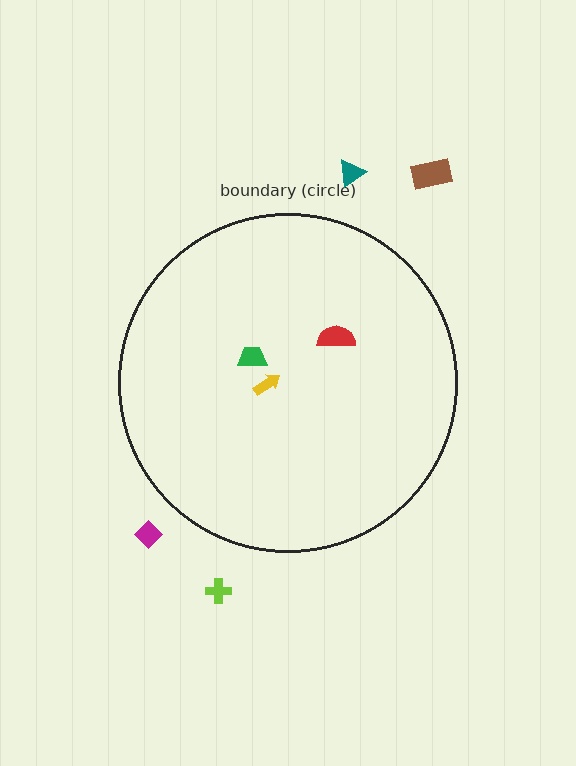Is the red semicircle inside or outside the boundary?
Inside.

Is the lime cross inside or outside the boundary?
Outside.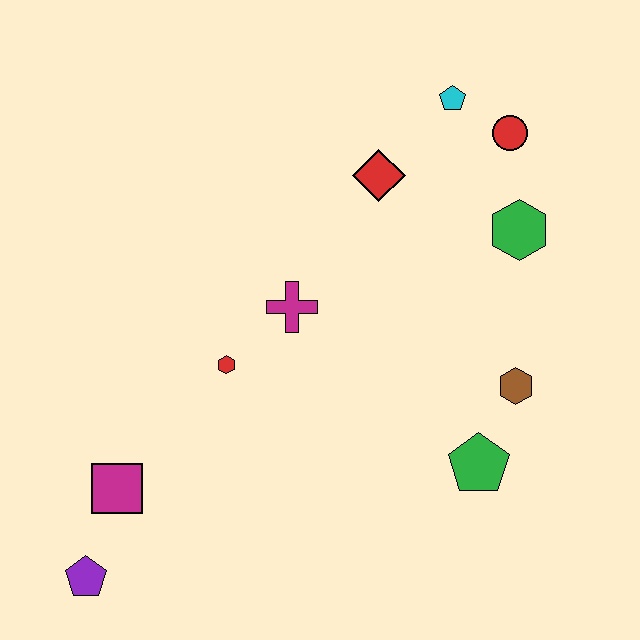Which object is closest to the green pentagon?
The brown hexagon is closest to the green pentagon.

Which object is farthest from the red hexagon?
The red circle is farthest from the red hexagon.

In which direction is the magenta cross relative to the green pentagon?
The magenta cross is to the left of the green pentagon.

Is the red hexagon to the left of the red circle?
Yes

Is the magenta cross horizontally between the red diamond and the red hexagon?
Yes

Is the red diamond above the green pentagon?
Yes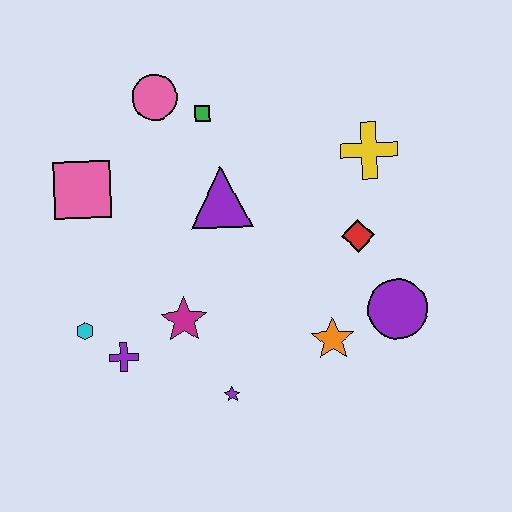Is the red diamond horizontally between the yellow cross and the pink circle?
Yes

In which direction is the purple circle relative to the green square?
The purple circle is below the green square.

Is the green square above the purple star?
Yes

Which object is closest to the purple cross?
The cyan hexagon is closest to the purple cross.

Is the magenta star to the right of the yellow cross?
No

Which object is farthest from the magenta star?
The yellow cross is farthest from the magenta star.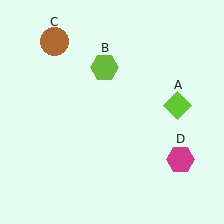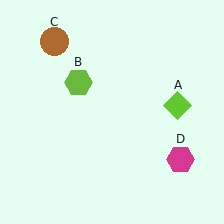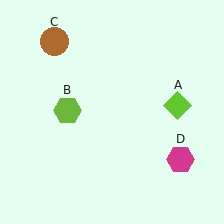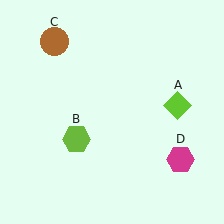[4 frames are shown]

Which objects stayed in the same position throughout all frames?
Lime diamond (object A) and brown circle (object C) and magenta hexagon (object D) remained stationary.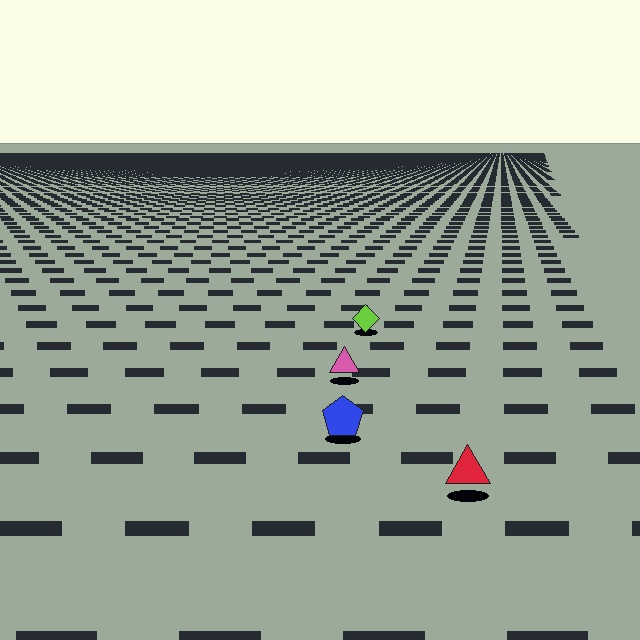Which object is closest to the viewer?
The red triangle is closest. The texture marks near it are larger and more spread out.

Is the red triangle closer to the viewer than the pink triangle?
Yes. The red triangle is closer — you can tell from the texture gradient: the ground texture is coarser near it.